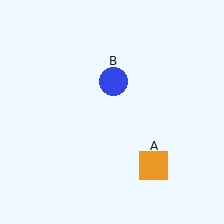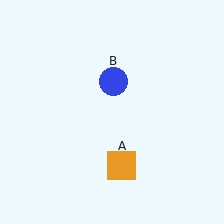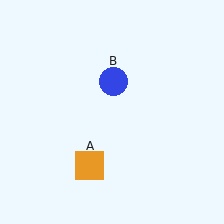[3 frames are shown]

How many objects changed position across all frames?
1 object changed position: orange square (object A).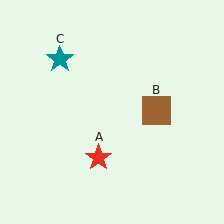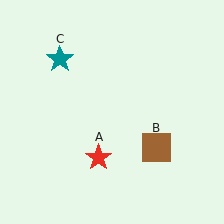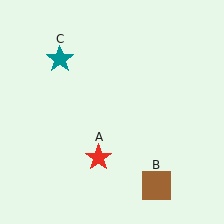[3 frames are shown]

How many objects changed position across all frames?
1 object changed position: brown square (object B).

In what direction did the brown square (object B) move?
The brown square (object B) moved down.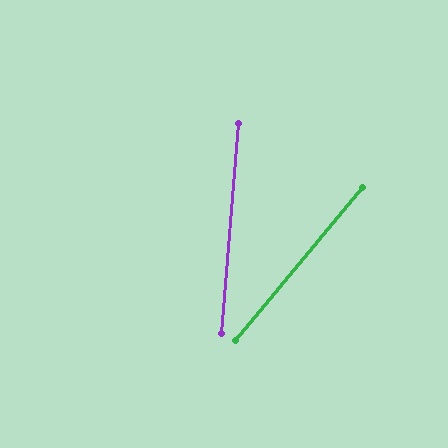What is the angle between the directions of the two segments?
Approximately 35 degrees.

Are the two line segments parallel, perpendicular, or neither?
Neither parallel nor perpendicular — they differ by about 35°.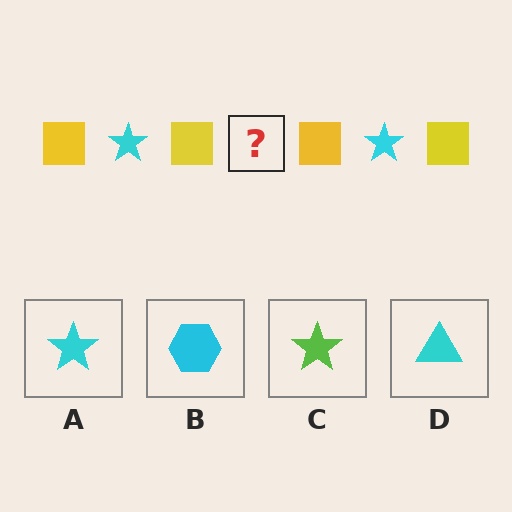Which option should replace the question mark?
Option A.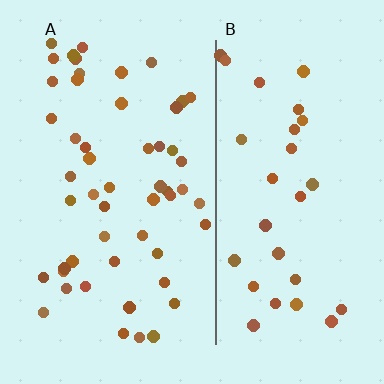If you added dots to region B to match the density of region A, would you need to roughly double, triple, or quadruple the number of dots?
Approximately double.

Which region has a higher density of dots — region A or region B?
A (the left).